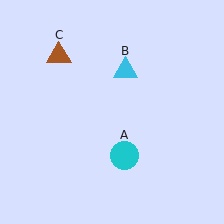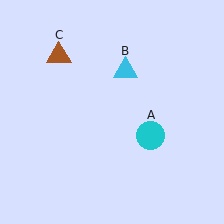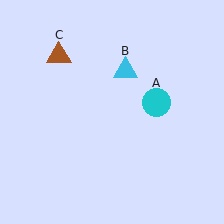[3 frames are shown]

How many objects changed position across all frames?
1 object changed position: cyan circle (object A).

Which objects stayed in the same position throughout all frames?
Cyan triangle (object B) and brown triangle (object C) remained stationary.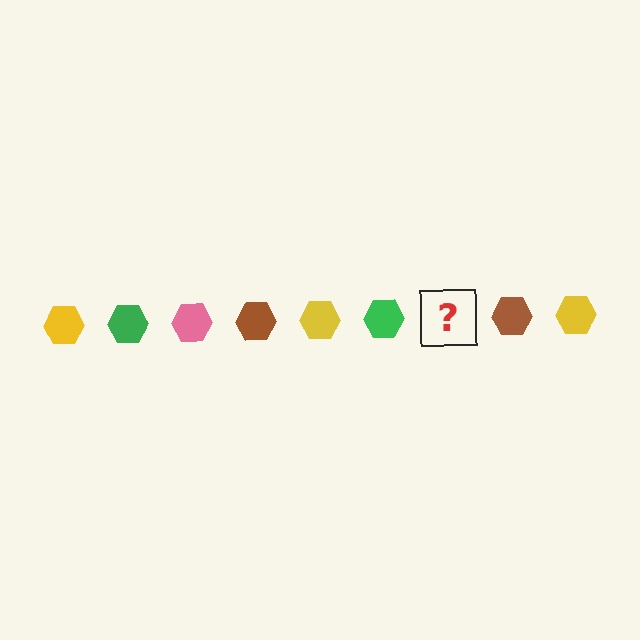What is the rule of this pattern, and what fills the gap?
The rule is that the pattern cycles through yellow, green, pink, brown hexagons. The gap should be filled with a pink hexagon.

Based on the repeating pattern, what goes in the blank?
The blank should be a pink hexagon.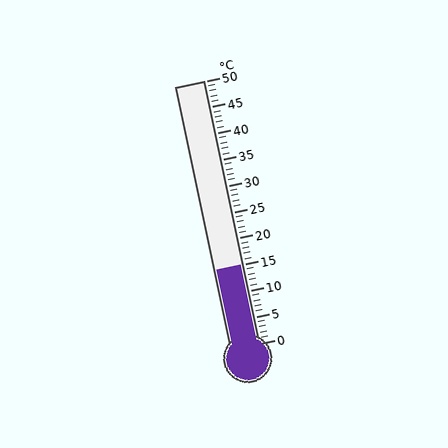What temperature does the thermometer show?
The thermometer shows approximately 15°C.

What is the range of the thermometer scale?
The thermometer scale ranges from 0°C to 50°C.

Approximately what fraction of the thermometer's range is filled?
The thermometer is filled to approximately 30% of its range.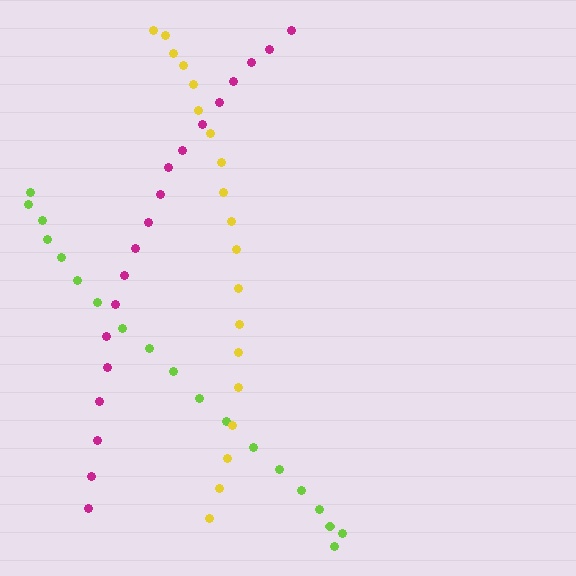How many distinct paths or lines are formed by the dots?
There are 3 distinct paths.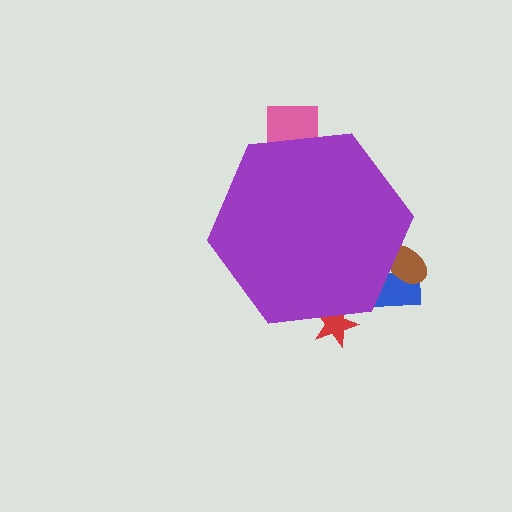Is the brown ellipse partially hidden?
Yes, the brown ellipse is partially hidden behind the purple hexagon.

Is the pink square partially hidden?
Yes, the pink square is partially hidden behind the purple hexagon.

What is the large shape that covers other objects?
A purple hexagon.